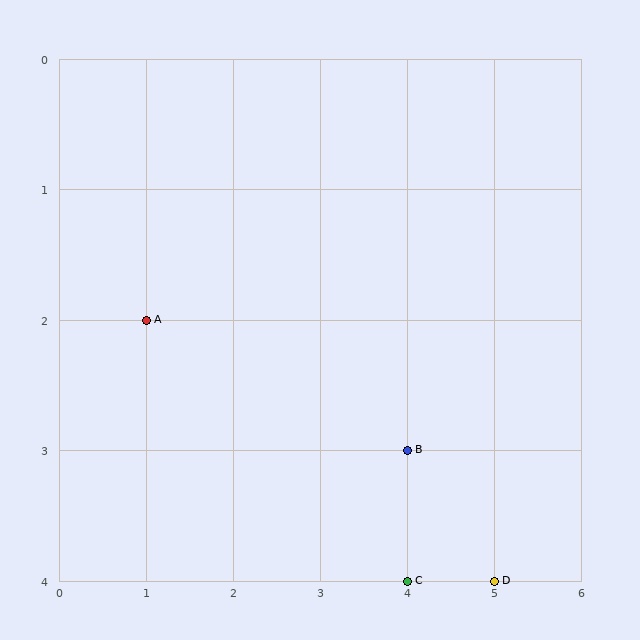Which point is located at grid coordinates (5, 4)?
Point D is at (5, 4).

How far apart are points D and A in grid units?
Points D and A are 4 columns and 2 rows apart (about 4.5 grid units diagonally).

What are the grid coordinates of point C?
Point C is at grid coordinates (4, 4).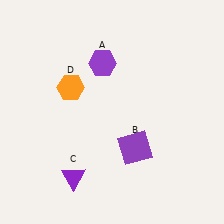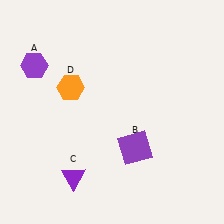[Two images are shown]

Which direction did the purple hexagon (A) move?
The purple hexagon (A) moved left.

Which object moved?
The purple hexagon (A) moved left.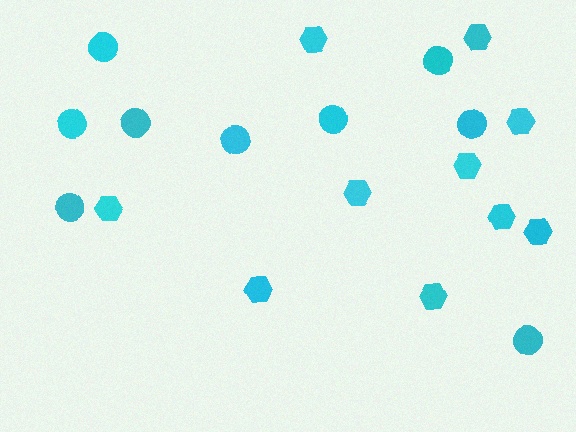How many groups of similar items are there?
There are 2 groups: one group of circles (9) and one group of hexagons (10).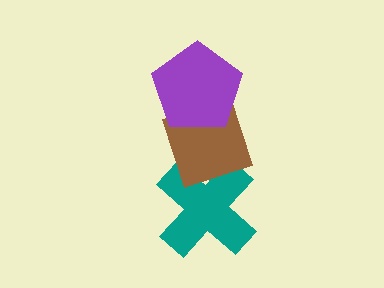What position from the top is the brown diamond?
The brown diamond is 2nd from the top.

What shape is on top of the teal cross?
The brown diamond is on top of the teal cross.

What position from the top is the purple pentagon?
The purple pentagon is 1st from the top.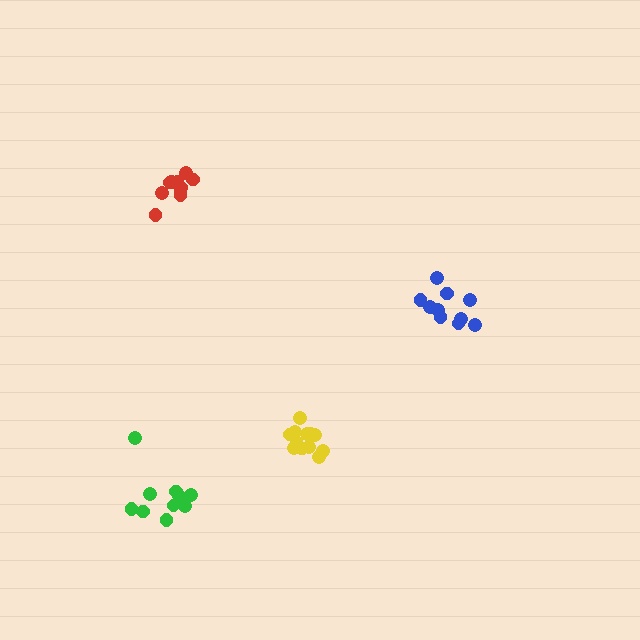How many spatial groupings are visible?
There are 4 spatial groupings.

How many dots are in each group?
Group 1: 10 dots, Group 2: 12 dots, Group 3: 10 dots, Group 4: 10 dots (42 total).